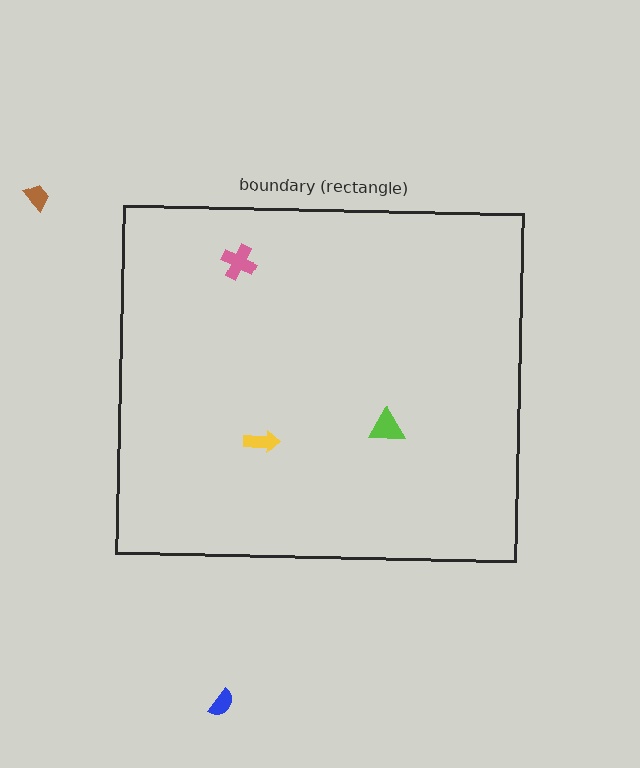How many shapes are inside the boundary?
3 inside, 2 outside.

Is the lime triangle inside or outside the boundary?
Inside.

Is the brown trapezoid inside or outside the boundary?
Outside.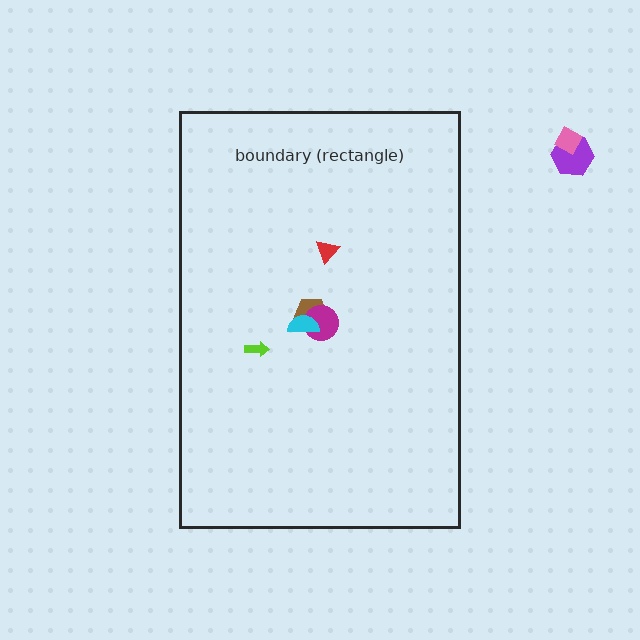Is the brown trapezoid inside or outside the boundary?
Inside.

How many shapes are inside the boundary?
5 inside, 2 outside.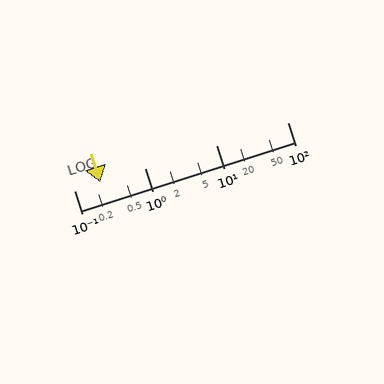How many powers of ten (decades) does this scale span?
The scale spans 3 decades, from 0.1 to 100.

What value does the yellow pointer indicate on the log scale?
The pointer indicates approximately 0.23.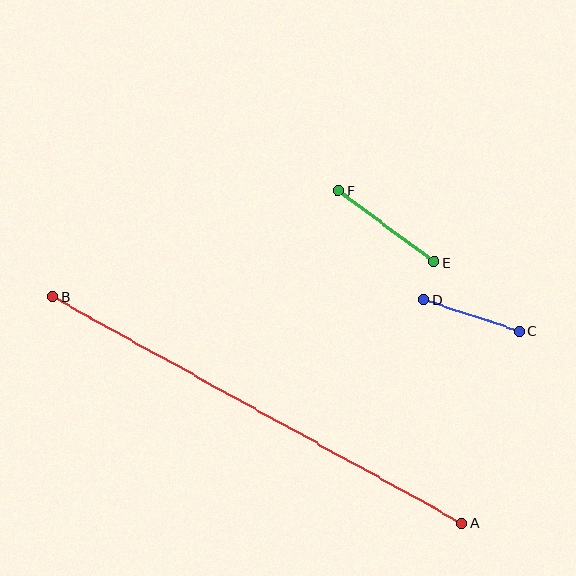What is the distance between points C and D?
The distance is approximately 101 pixels.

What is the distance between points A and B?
The distance is approximately 468 pixels.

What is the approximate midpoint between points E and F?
The midpoint is at approximately (386, 226) pixels.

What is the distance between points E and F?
The distance is approximately 119 pixels.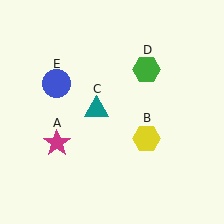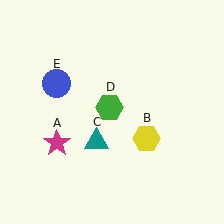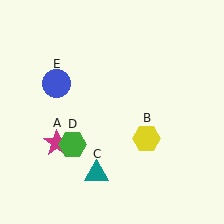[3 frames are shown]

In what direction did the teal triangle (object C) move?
The teal triangle (object C) moved down.